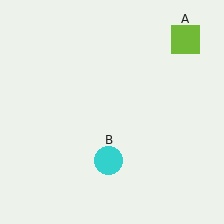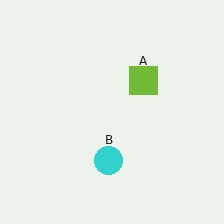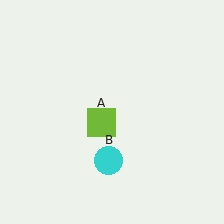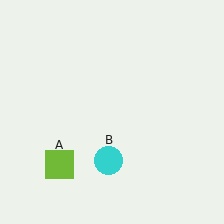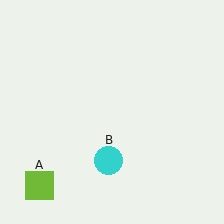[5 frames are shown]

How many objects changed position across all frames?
1 object changed position: lime square (object A).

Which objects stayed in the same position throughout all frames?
Cyan circle (object B) remained stationary.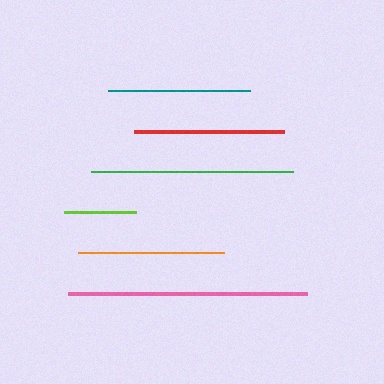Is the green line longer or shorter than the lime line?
The green line is longer than the lime line.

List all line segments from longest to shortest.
From longest to shortest: pink, green, red, orange, teal, lime.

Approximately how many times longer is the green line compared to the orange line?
The green line is approximately 1.4 times the length of the orange line.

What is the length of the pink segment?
The pink segment is approximately 239 pixels long.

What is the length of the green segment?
The green segment is approximately 202 pixels long.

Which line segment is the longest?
The pink line is the longest at approximately 239 pixels.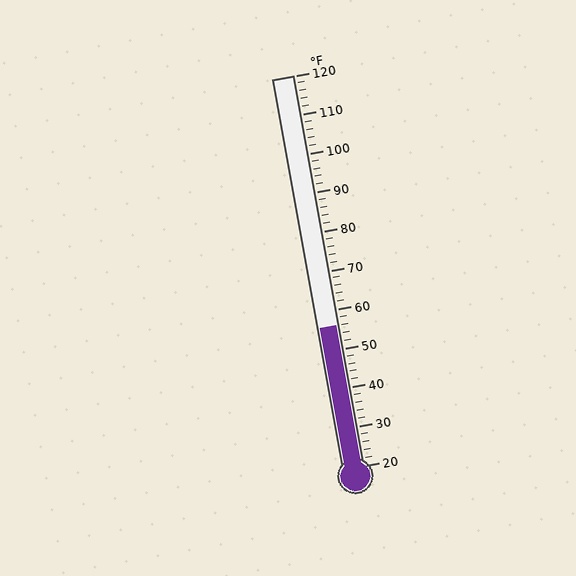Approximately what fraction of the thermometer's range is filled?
The thermometer is filled to approximately 35% of its range.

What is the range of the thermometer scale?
The thermometer scale ranges from 20°F to 120°F.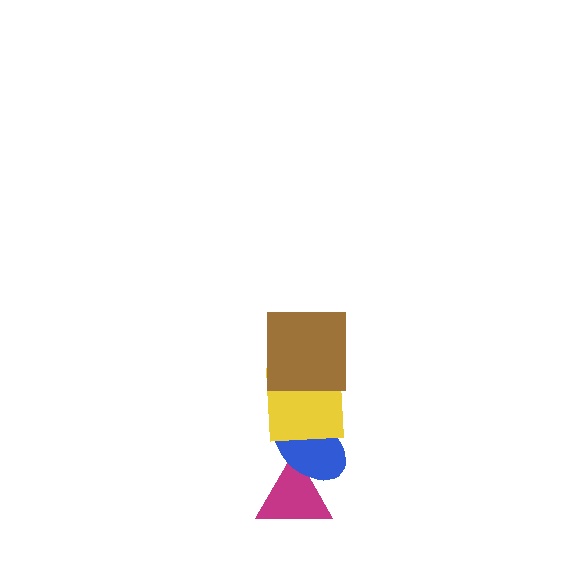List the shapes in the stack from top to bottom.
From top to bottom: the brown square, the yellow square, the blue ellipse, the magenta triangle.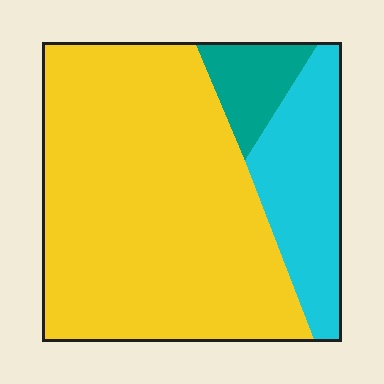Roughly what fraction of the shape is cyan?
Cyan covers 20% of the shape.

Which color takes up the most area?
Yellow, at roughly 70%.